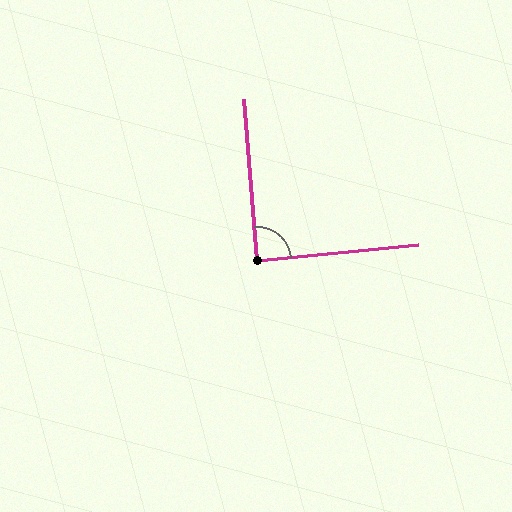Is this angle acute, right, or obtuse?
It is approximately a right angle.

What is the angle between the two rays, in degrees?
Approximately 89 degrees.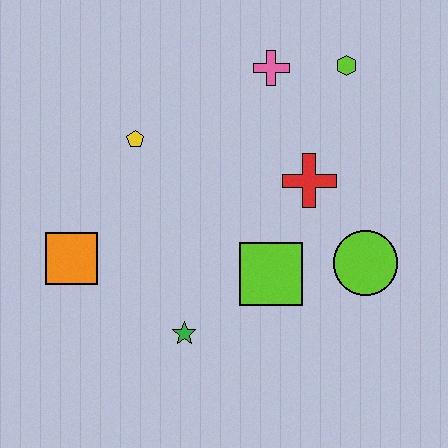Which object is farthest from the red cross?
The orange square is farthest from the red cross.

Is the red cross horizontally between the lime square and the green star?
No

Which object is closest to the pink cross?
The lime hexagon is closest to the pink cross.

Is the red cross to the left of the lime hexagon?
Yes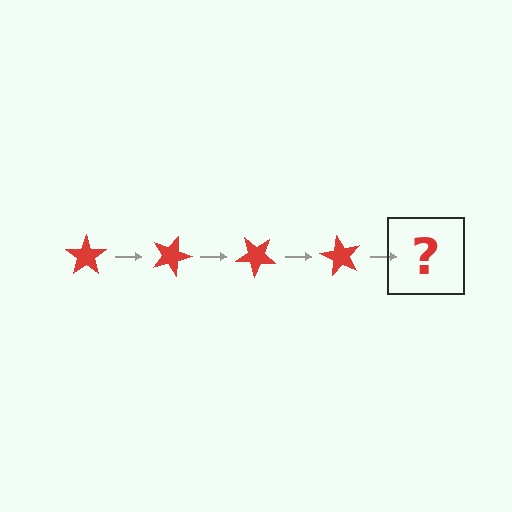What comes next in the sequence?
The next element should be a red star rotated 80 degrees.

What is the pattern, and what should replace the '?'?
The pattern is that the star rotates 20 degrees each step. The '?' should be a red star rotated 80 degrees.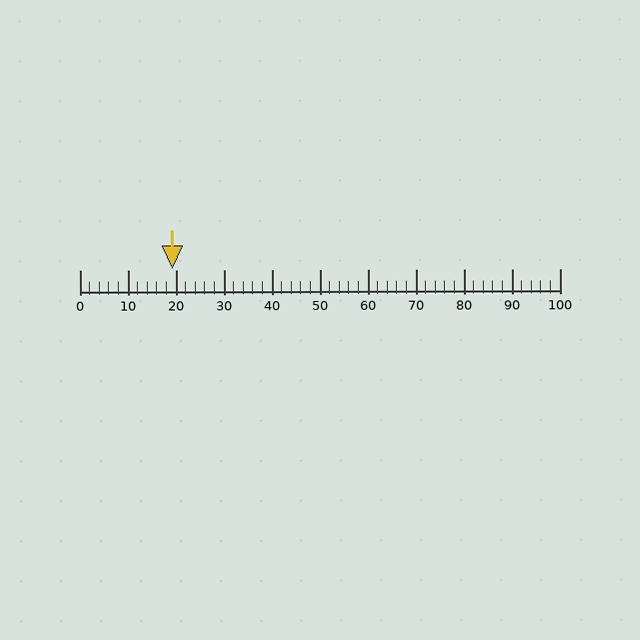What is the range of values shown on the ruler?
The ruler shows values from 0 to 100.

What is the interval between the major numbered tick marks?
The major tick marks are spaced 10 units apart.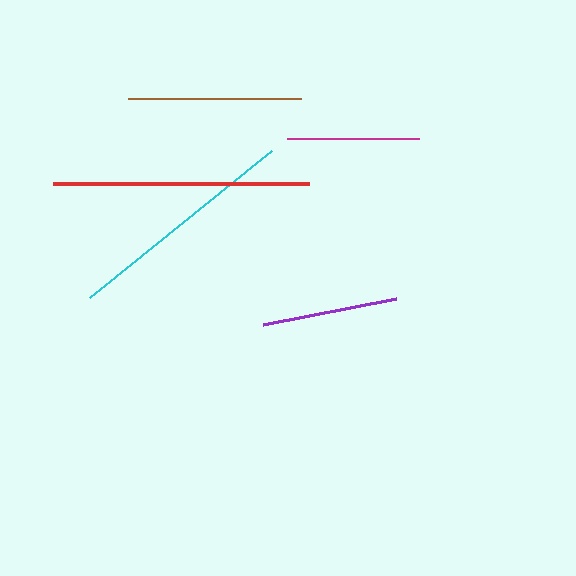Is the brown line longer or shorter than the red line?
The red line is longer than the brown line.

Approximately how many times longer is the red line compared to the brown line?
The red line is approximately 1.5 times the length of the brown line.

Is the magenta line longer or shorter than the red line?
The red line is longer than the magenta line.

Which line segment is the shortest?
The magenta line is the shortest at approximately 132 pixels.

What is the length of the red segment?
The red segment is approximately 255 pixels long.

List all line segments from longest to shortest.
From longest to shortest: red, cyan, brown, purple, magenta.